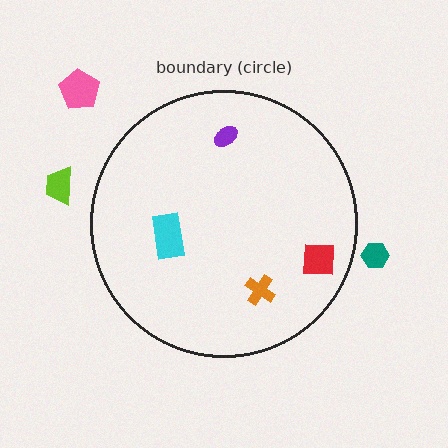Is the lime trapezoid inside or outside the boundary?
Outside.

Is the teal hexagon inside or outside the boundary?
Outside.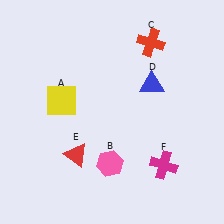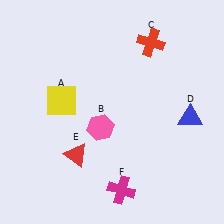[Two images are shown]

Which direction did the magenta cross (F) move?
The magenta cross (F) moved left.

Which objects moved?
The objects that moved are: the pink hexagon (B), the blue triangle (D), the magenta cross (F).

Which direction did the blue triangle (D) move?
The blue triangle (D) moved right.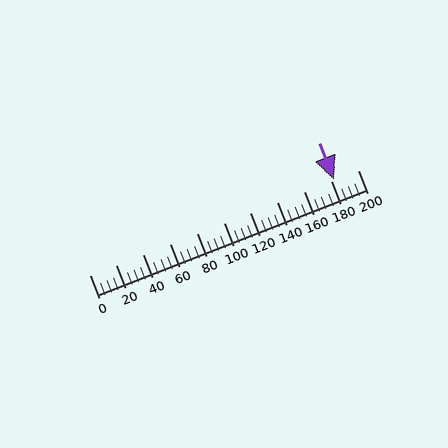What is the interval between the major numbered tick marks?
The major tick marks are spaced 20 units apart.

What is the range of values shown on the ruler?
The ruler shows values from 0 to 200.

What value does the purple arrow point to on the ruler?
The purple arrow points to approximately 183.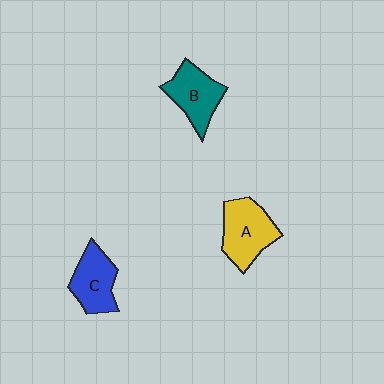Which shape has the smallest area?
Shape C (blue).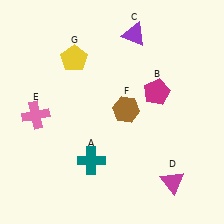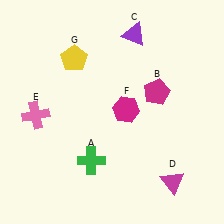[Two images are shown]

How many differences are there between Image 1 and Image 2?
There are 2 differences between the two images.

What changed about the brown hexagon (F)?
In Image 1, F is brown. In Image 2, it changed to magenta.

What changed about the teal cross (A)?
In Image 1, A is teal. In Image 2, it changed to green.